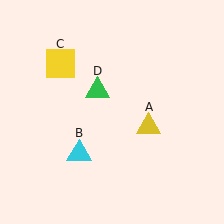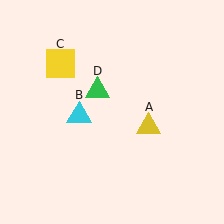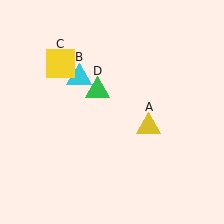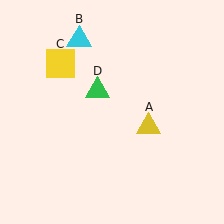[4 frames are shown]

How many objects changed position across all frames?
1 object changed position: cyan triangle (object B).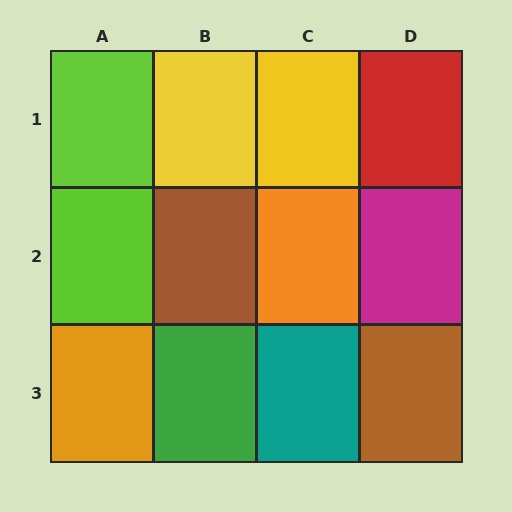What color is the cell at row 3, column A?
Orange.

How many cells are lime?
2 cells are lime.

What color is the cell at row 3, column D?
Brown.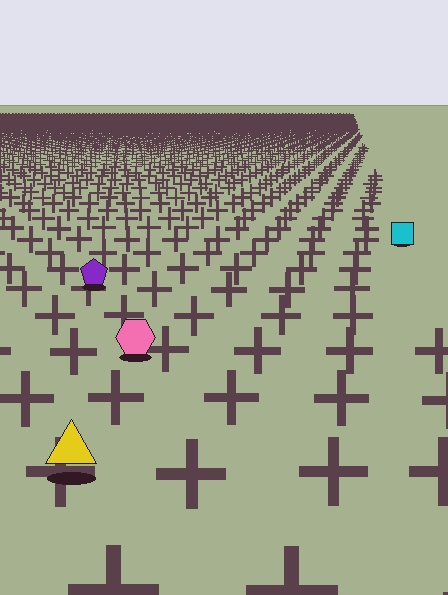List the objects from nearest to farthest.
From nearest to farthest: the yellow triangle, the pink hexagon, the purple pentagon, the cyan square.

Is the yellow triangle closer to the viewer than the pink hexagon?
Yes. The yellow triangle is closer — you can tell from the texture gradient: the ground texture is coarser near it.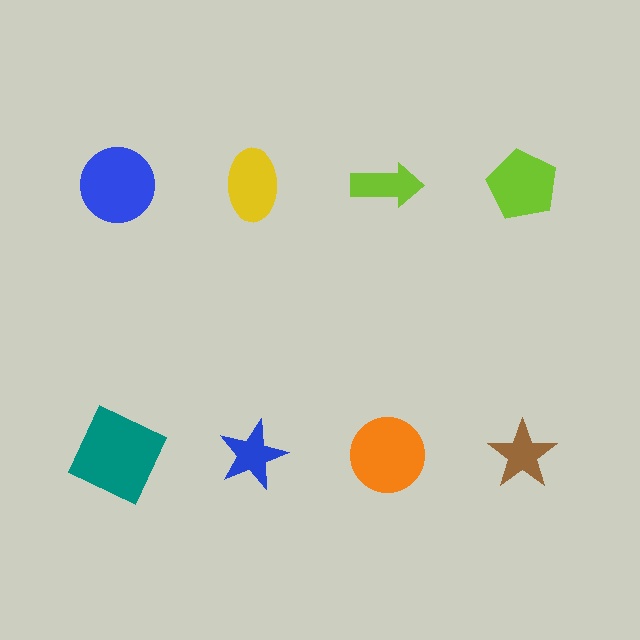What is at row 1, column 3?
A lime arrow.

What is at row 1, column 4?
A lime pentagon.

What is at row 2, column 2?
A blue star.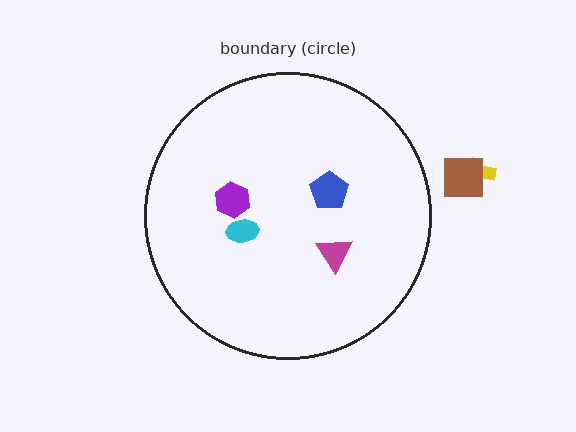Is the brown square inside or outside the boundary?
Outside.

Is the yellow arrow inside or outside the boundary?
Outside.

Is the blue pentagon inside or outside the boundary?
Inside.